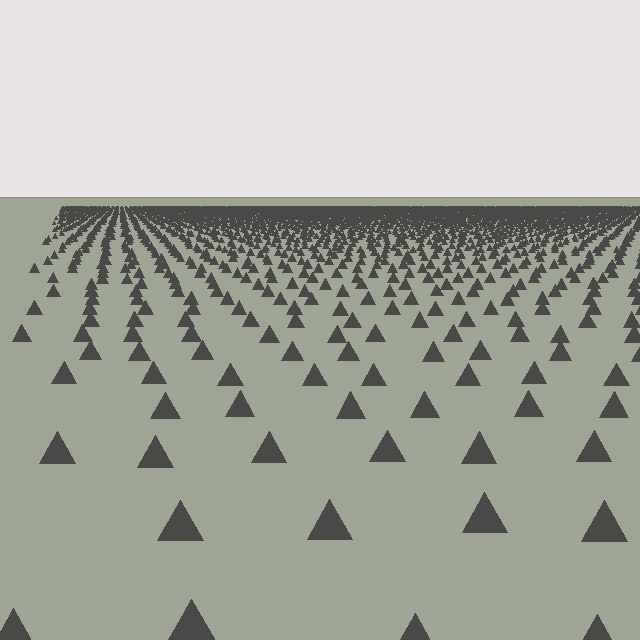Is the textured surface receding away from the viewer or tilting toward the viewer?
The surface is receding away from the viewer. Texture elements get smaller and denser toward the top.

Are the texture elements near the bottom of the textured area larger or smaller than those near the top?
Larger. Near the bottom, elements are closer to the viewer and appear at a bigger on-screen size.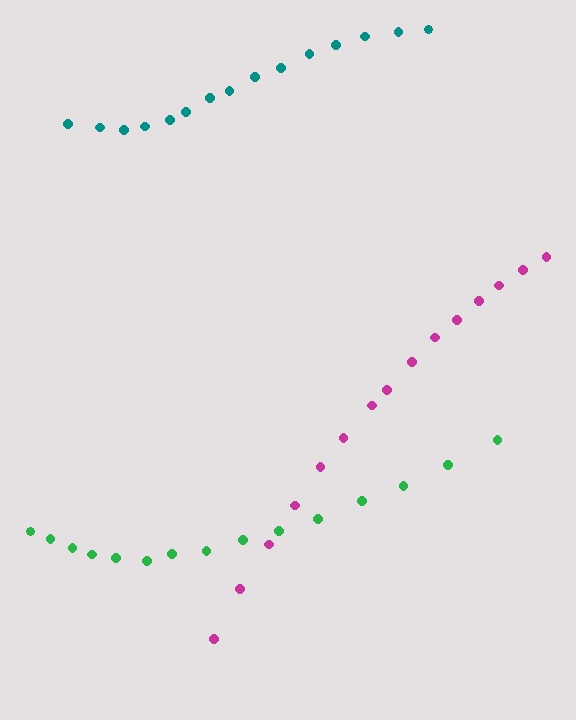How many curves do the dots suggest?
There are 3 distinct paths.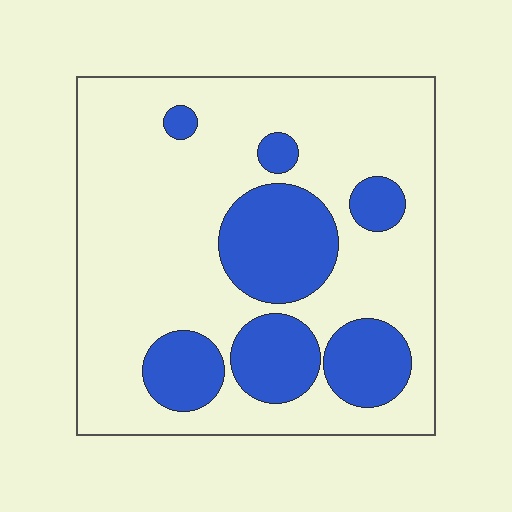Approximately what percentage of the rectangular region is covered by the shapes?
Approximately 25%.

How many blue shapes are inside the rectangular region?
7.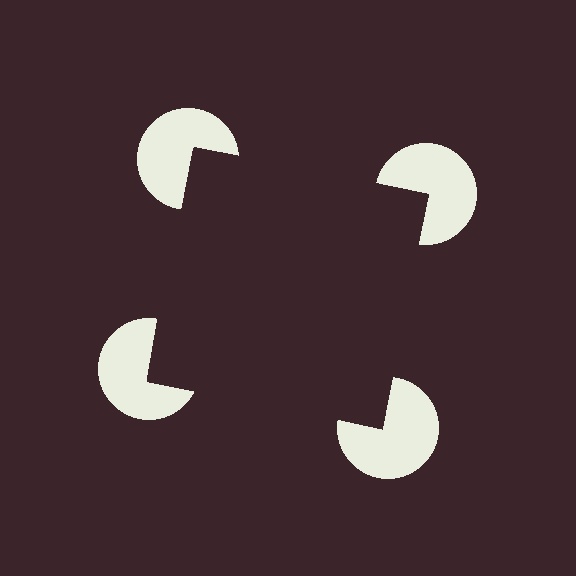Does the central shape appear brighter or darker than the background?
It typically appears slightly darker than the background, even though no actual brightness change is drawn.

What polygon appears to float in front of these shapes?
An illusory square — its edges are inferred from the aligned wedge cuts in the pac-man discs, not physically drawn.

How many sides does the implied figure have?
4 sides.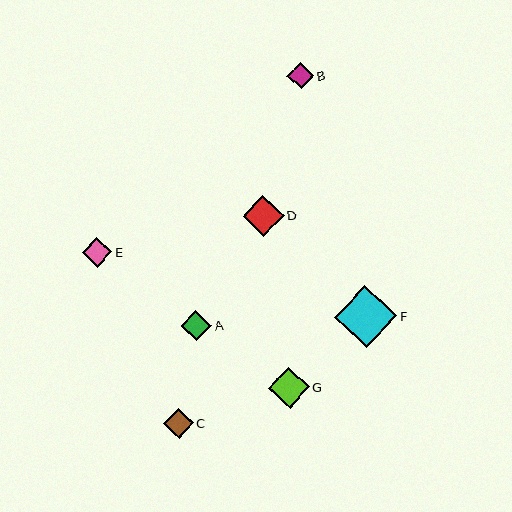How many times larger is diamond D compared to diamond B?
Diamond D is approximately 1.5 times the size of diamond B.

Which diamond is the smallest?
Diamond B is the smallest with a size of approximately 27 pixels.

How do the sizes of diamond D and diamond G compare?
Diamond D and diamond G are approximately the same size.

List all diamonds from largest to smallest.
From largest to smallest: F, D, G, A, C, E, B.